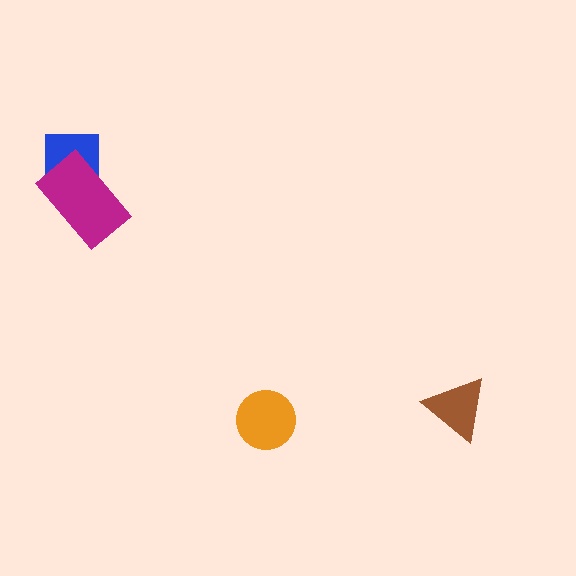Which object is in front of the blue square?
The magenta rectangle is in front of the blue square.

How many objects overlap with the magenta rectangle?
1 object overlaps with the magenta rectangle.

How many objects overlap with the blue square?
1 object overlaps with the blue square.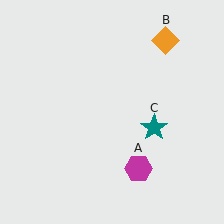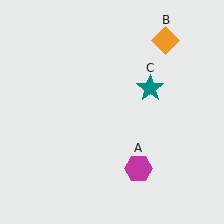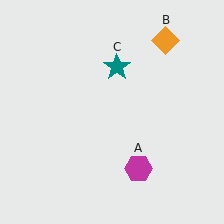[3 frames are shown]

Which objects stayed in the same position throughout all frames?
Magenta hexagon (object A) and orange diamond (object B) remained stationary.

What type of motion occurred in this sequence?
The teal star (object C) rotated counterclockwise around the center of the scene.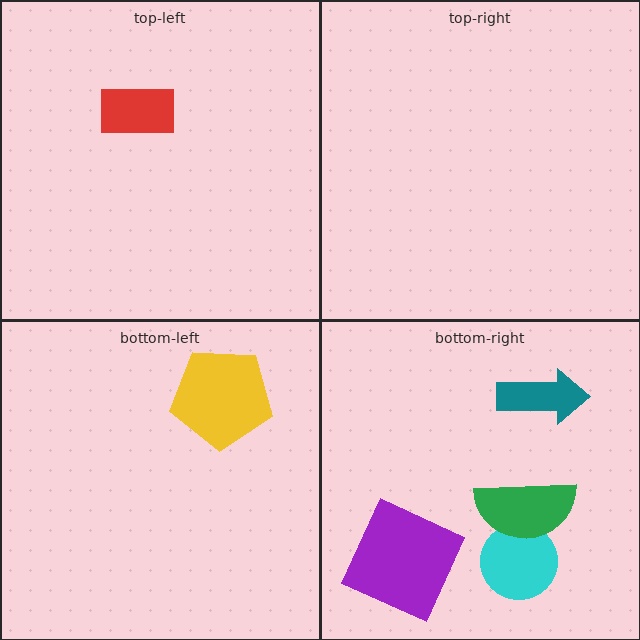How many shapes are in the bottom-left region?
1.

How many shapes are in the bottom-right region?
4.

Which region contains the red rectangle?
The top-left region.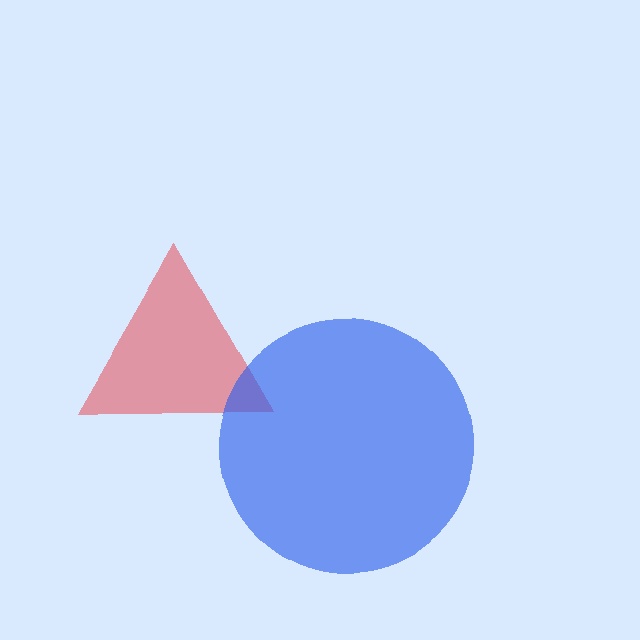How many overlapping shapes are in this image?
There are 2 overlapping shapes in the image.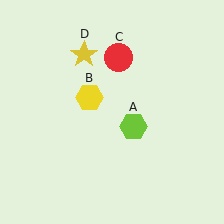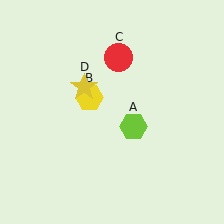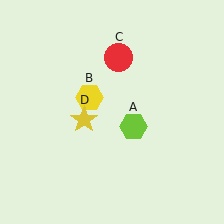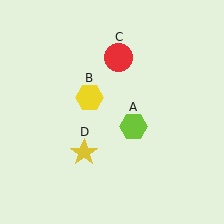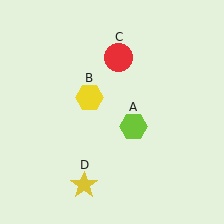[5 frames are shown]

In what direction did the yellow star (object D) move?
The yellow star (object D) moved down.